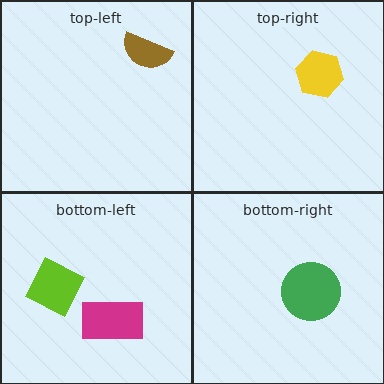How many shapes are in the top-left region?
1.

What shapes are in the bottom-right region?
The green circle.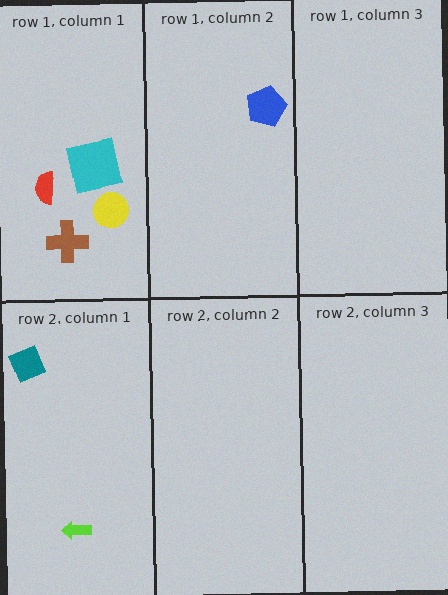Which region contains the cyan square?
The row 1, column 1 region.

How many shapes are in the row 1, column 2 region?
1.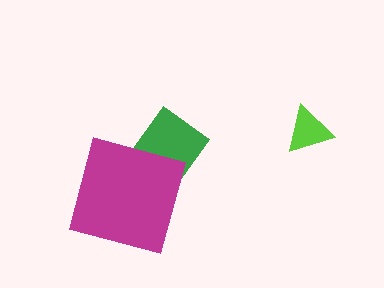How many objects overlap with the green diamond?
1 object overlaps with the green diamond.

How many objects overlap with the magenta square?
1 object overlaps with the magenta square.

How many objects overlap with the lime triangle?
0 objects overlap with the lime triangle.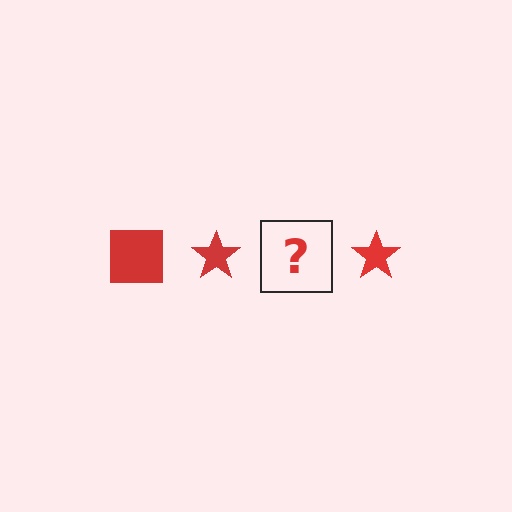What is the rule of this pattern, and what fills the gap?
The rule is that the pattern cycles through square, star shapes in red. The gap should be filled with a red square.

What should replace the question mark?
The question mark should be replaced with a red square.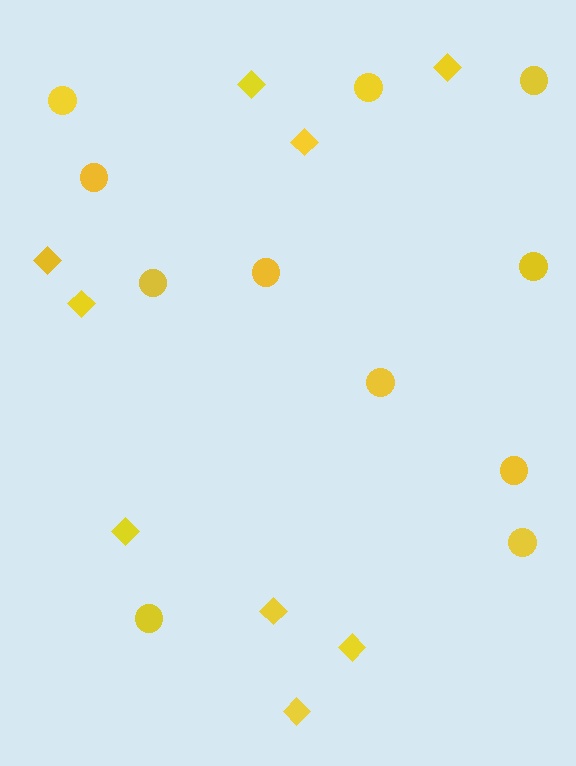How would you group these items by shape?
There are 2 groups: one group of circles (11) and one group of diamonds (9).